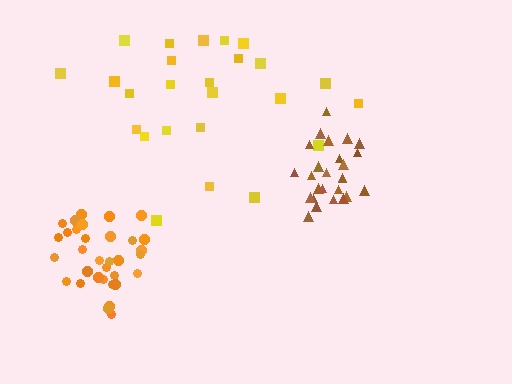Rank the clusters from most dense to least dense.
brown, orange, yellow.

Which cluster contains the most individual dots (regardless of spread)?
Orange (33).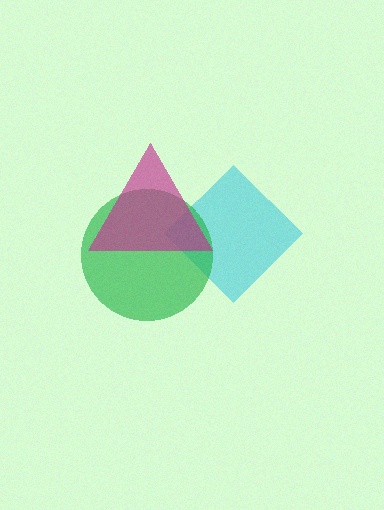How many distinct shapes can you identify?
There are 3 distinct shapes: a cyan diamond, a green circle, a magenta triangle.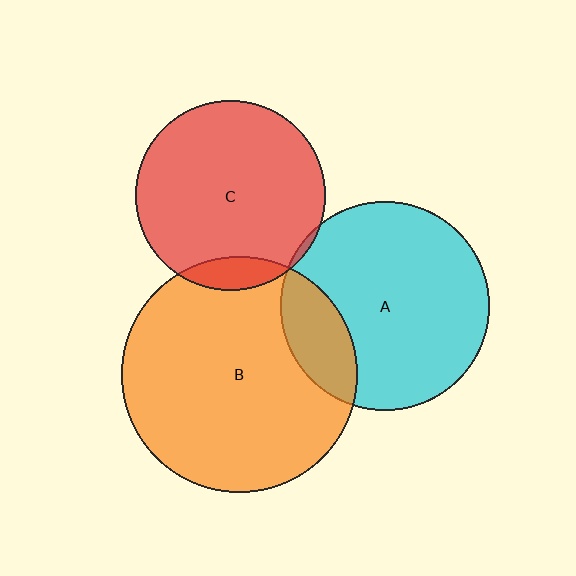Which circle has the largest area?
Circle B (orange).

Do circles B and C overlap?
Yes.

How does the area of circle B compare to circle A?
Approximately 1.3 times.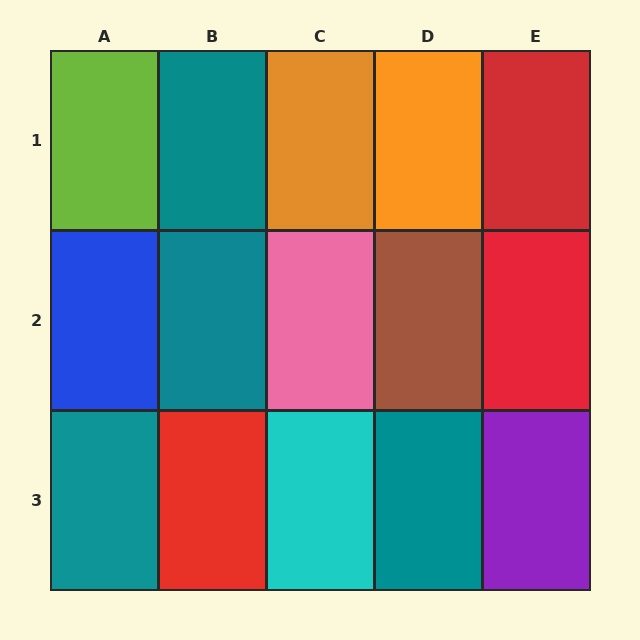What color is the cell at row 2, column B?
Teal.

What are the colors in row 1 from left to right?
Lime, teal, orange, orange, red.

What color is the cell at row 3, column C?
Cyan.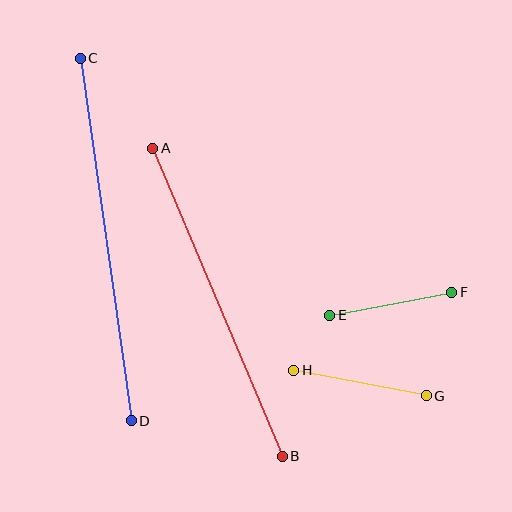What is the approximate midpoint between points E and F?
The midpoint is at approximately (391, 304) pixels.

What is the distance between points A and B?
The distance is approximately 334 pixels.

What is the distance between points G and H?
The distance is approximately 135 pixels.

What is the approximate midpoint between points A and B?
The midpoint is at approximately (218, 302) pixels.